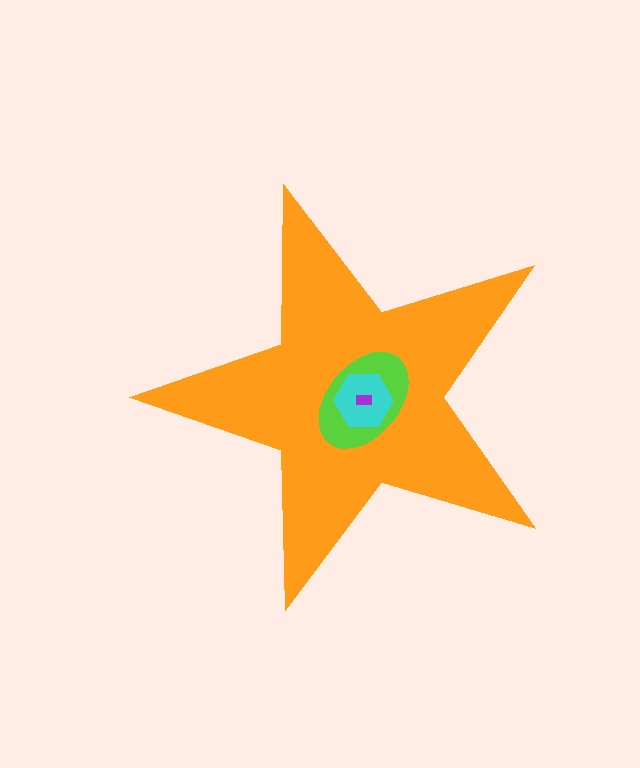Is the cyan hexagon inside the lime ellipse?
Yes.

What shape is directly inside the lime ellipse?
The cyan hexagon.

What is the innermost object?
The purple rectangle.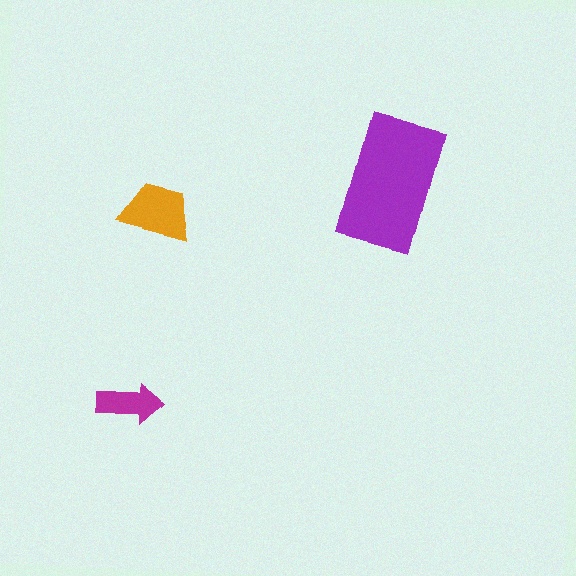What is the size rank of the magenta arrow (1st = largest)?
3rd.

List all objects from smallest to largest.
The magenta arrow, the orange trapezoid, the purple rectangle.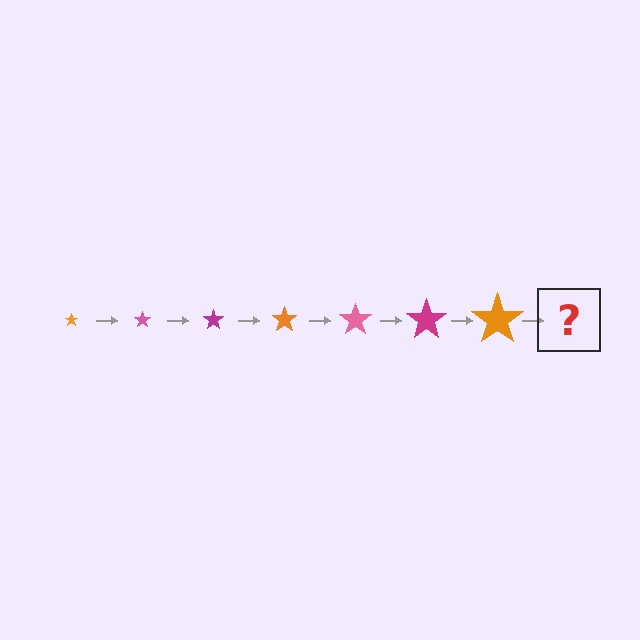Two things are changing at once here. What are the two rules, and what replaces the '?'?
The two rules are that the star grows larger each step and the color cycles through orange, pink, and magenta. The '?' should be a pink star, larger than the previous one.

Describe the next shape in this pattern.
It should be a pink star, larger than the previous one.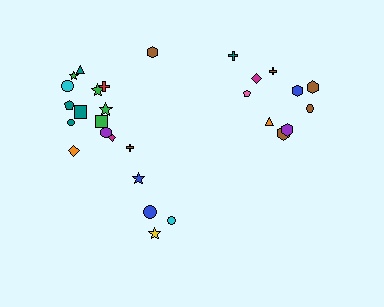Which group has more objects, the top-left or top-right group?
The top-left group.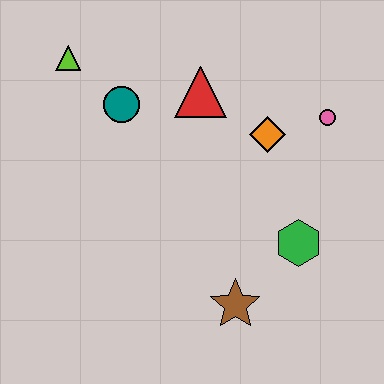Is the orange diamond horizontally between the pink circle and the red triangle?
Yes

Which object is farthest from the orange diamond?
The lime triangle is farthest from the orange diamond.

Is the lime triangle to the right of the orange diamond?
No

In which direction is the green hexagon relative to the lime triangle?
The green hexagon is to the right of the lime triangle.